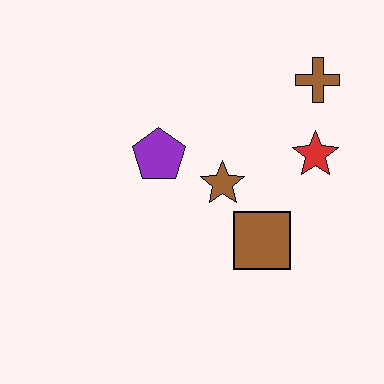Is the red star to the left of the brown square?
No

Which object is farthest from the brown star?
The brown cross is farthest from the brown star.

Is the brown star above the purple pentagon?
No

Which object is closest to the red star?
The brown cross is closest to the red star.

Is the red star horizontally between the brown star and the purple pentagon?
No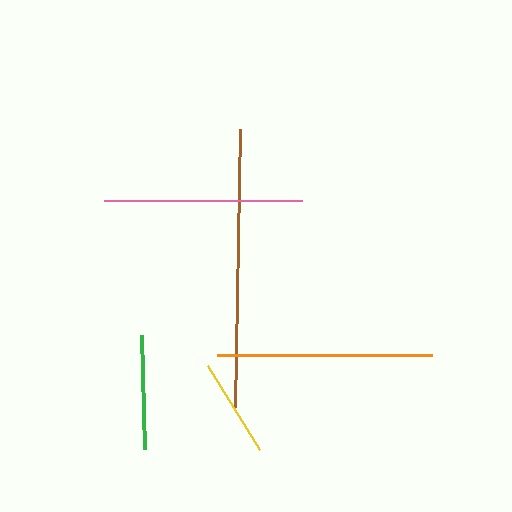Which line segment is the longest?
The brown line is the longest at approximately 278 pixels.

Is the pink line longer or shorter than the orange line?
The orange line is longer than the pink line.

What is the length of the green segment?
The green segment is approximately 114 pixels long.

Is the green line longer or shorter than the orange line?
The orange line is longer than the green line.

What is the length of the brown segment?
The brown segment is approximately 278 pixels long.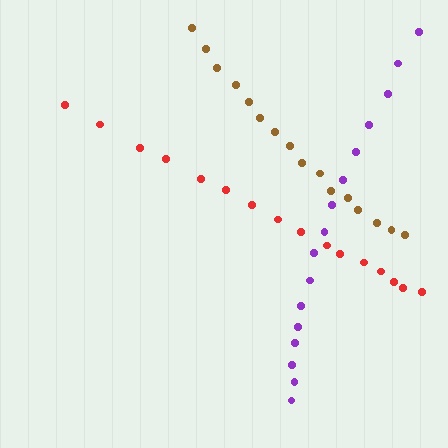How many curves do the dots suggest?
There are 3 distinct paths.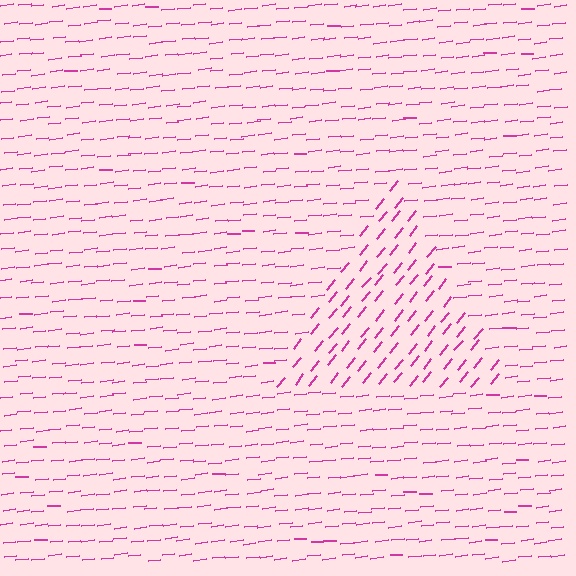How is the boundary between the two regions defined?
The boundary is defined purely by a change in line orientation (approximately 45 degrees difference). All lines are the same color and thickness.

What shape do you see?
I see a triangle.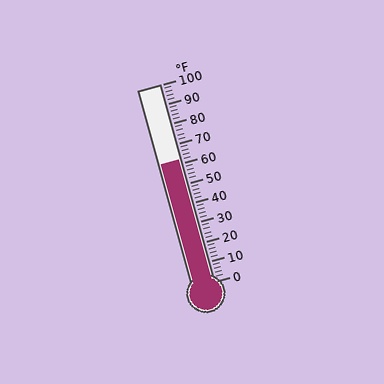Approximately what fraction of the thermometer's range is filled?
The thermometer is filled to approximately 60% of its range.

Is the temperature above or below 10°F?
The temperature is above 10°F.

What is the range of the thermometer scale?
The thermometer scale ranges from 0°F to 100°F.